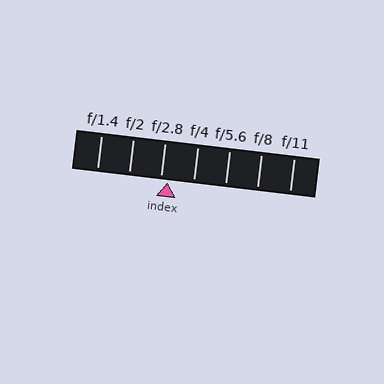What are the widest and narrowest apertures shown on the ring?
The widest aperture shown is f/1.4 and the narrowest is f/11.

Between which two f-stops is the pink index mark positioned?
The index mark is between f/2.8 and f/4.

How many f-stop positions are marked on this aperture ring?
There are 7 f-stop positions marked.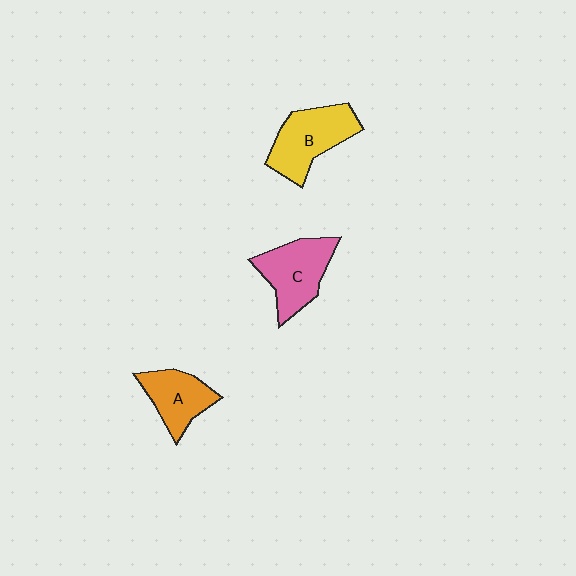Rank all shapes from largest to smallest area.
From largest to smallest: B (yellow), C (pink), A (orange).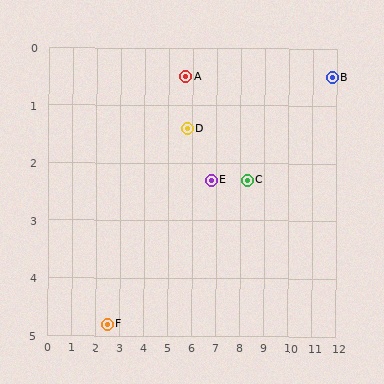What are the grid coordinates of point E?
Point E is at approximately (6.8, 2.3).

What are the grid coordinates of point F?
Point F is at approximately (2.5, 4.8).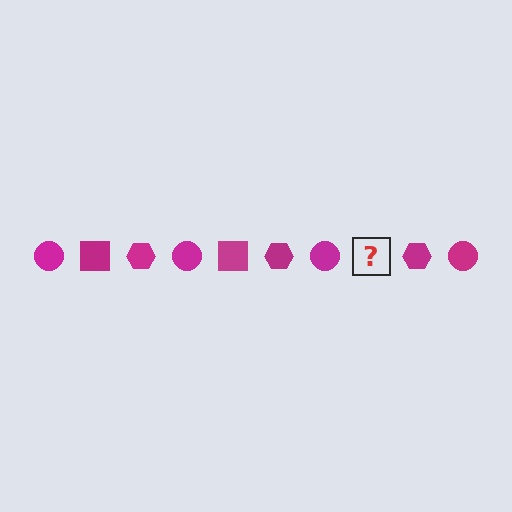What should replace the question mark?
The question mark should be replaced with a magenta square.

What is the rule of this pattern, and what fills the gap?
The rule is that the pattern cycles through circle, square, hexagon shapes in magenta. The gap should be filled with a magenta square.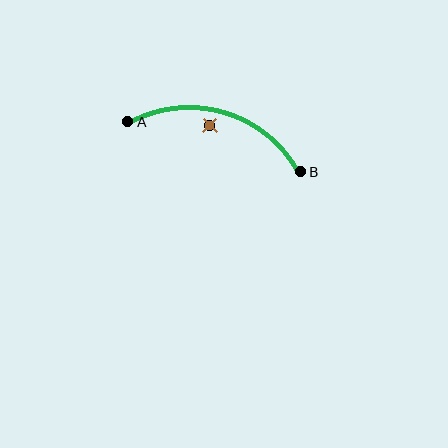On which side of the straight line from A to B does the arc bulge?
The arc bulges above the straight line connecting A and B.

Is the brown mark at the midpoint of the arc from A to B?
No — the brown mark does not lie on the arc at all. It sits slightly inside the curve.